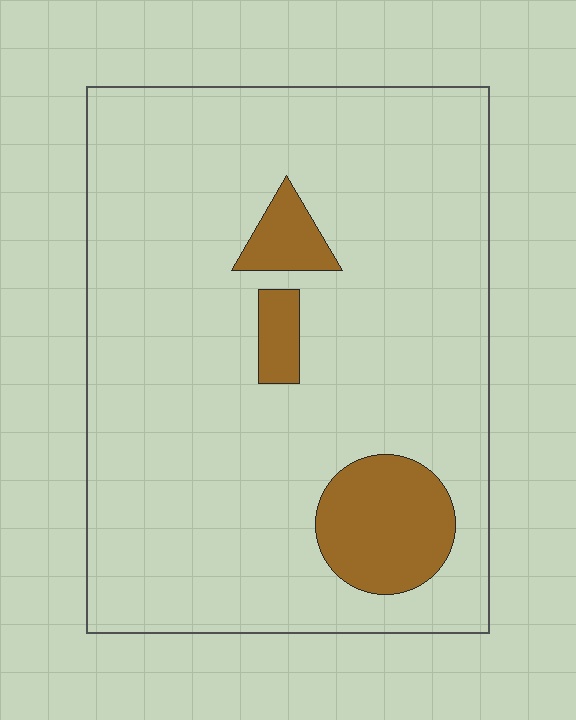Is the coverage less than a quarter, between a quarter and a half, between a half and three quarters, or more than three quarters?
Less than a quarter.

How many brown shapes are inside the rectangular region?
3.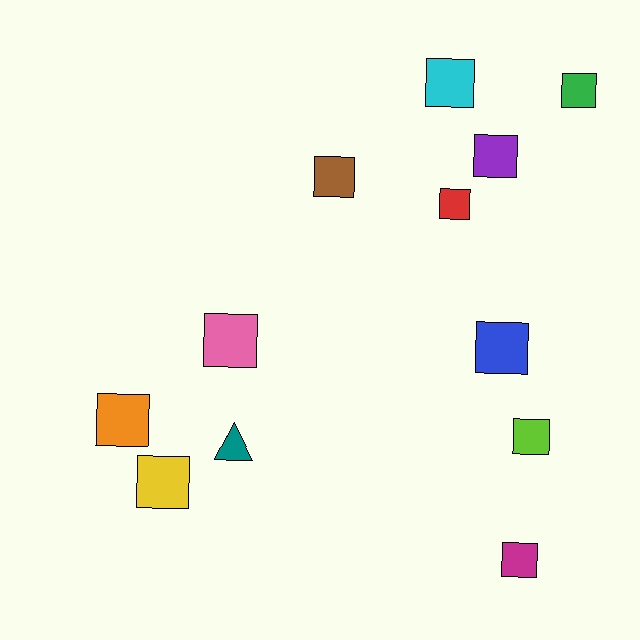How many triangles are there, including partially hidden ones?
There is 1 triangle.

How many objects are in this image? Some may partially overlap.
There are 12 objects.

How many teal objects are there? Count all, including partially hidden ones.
There is 1 teal object.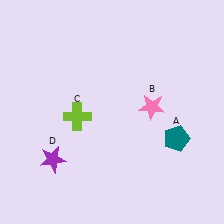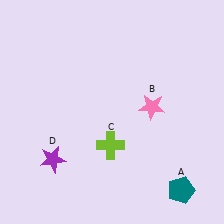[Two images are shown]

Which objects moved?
The objects that moved are: the teal pentagon (A), the lime cross (C).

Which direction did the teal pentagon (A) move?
The teal pentagon (A) moved down.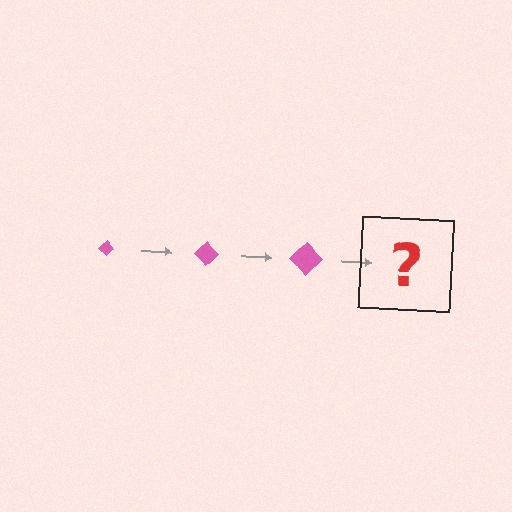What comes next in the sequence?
The next element should be a pink diamond, larger than the previous one.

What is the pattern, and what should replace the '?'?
The pattern is that the diamond gets progressively larger each step. The '?' should be a pink diamond, larger than the previous one.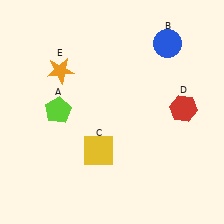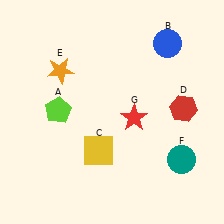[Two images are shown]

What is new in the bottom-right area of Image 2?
A red star (G) was added in the bottom-right area of Image 2.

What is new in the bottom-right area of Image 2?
A teal circle (F) was added in the bottom-right area of Image 2.